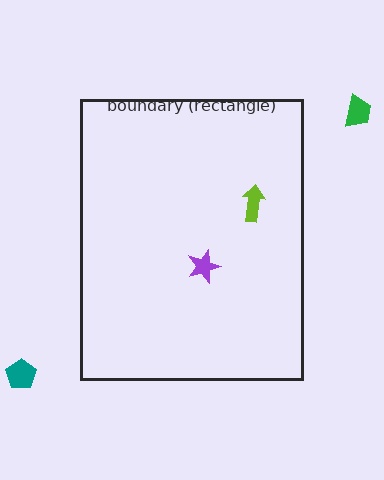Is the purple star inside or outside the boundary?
Inside.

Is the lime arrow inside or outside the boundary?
Inside.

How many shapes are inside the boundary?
2 inside, 2 outside.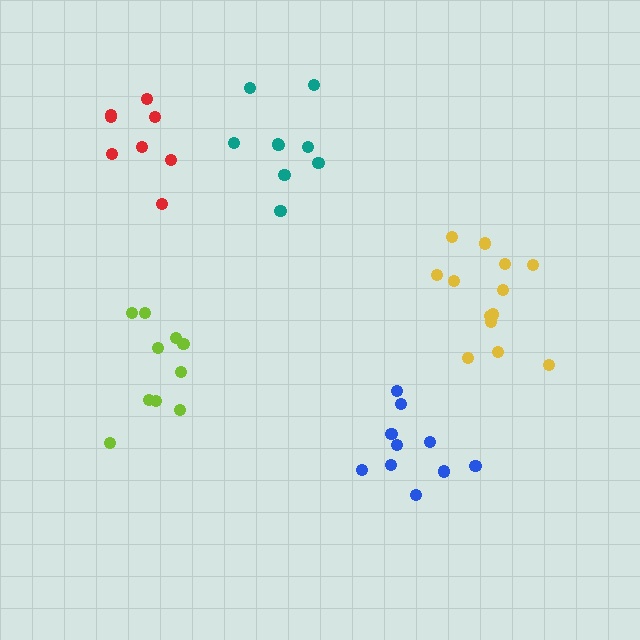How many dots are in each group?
Group 1: 10 dots, Group 2: 8 dots, Group 3: 10 dots, Group 4: 13 dots, Group 5: 9 dots (50 total).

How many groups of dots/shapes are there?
There are 5 groups.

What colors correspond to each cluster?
The clusters are colored: blue, red, lime, yellow, teal.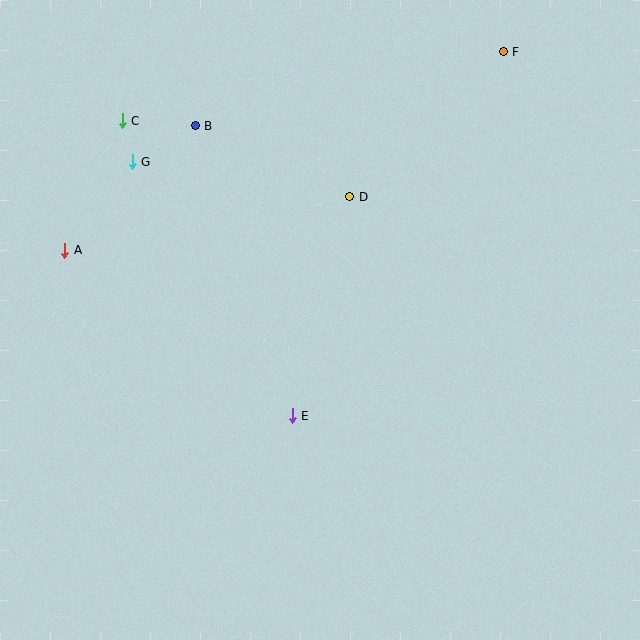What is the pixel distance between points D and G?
The distance between D and G is 220 pixels.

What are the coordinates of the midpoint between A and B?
The midpoint between A and B is at (130, 188).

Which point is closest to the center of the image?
Point E at (292, 416) is closest to the center.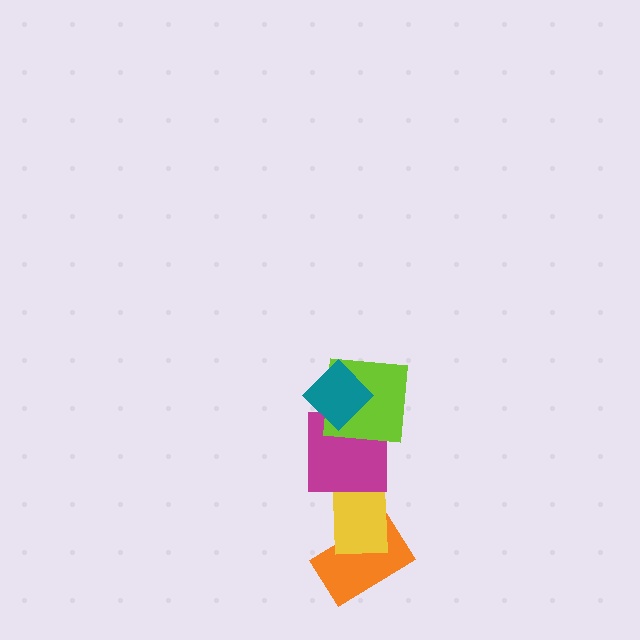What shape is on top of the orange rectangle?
The yellow rectangle is on top of the orange rectangle.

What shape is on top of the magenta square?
The lime square is on top of the magenta square.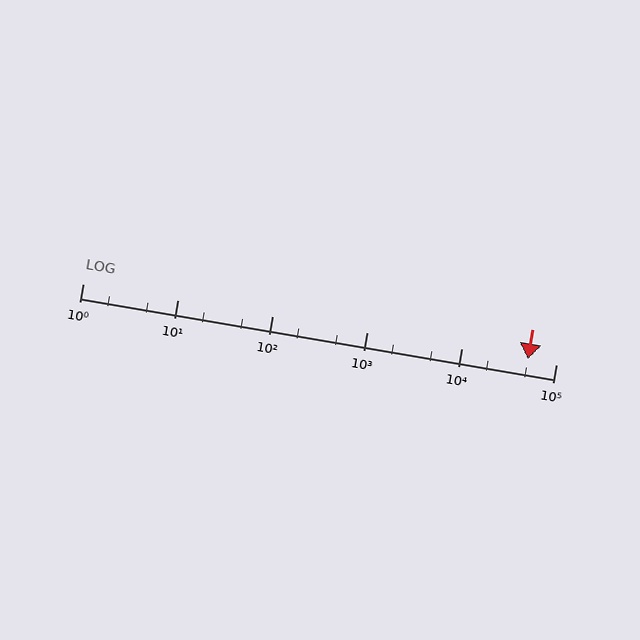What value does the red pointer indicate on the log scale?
The pointer indicates approximately 50000.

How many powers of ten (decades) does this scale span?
The scale spans 5 decades, from 1 to 100000.